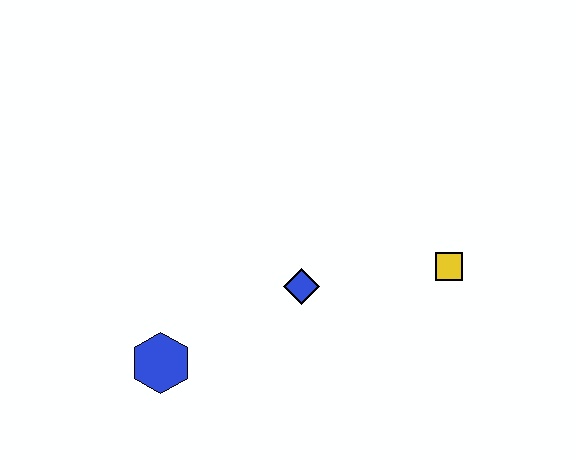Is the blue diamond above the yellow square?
No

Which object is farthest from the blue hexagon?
The yellow square is farthest from the blue hexagon.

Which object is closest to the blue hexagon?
The blue diamond is closest to the blue hexagon.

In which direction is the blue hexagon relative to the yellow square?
The blue hexagon is to the left of the yellow square.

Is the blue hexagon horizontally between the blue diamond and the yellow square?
No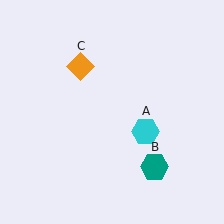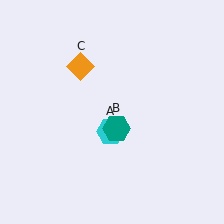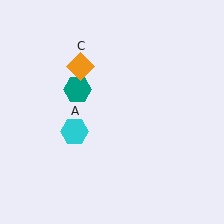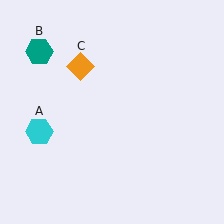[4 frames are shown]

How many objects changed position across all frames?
2 objects changed position: cyan hexagon (object A), teal hexagon (object B).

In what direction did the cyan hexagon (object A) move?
The cyan hexagon (object A) moved left.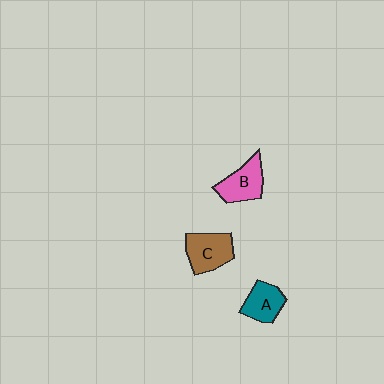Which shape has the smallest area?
Shape A (teal).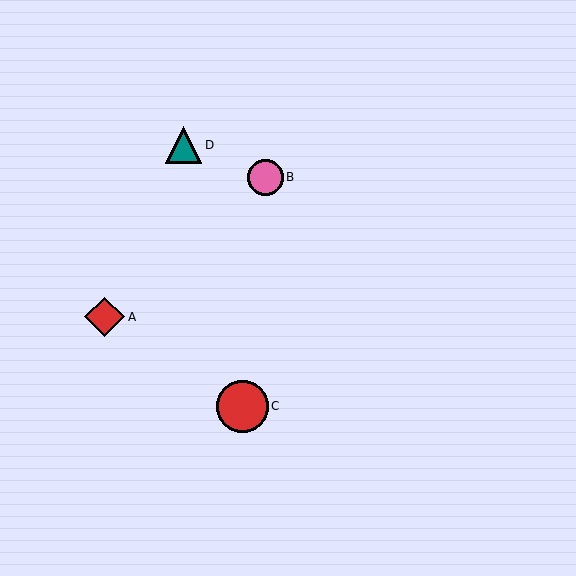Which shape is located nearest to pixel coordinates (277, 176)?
The pink circle (labeled B) at (265, 177) is nearest to that location.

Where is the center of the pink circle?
The center of the pink circle is at (265, 177).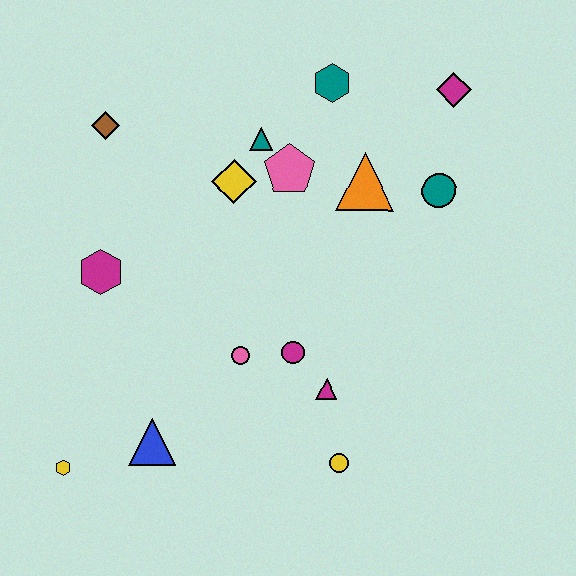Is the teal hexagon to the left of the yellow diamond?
No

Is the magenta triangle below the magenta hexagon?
Yes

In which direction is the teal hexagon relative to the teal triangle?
The teal hexagon is to the right of the teal triangle.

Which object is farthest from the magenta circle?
The magenta diamond is farthest from the magenta circle.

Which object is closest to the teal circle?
The orange triangle is closest to the teal circle.